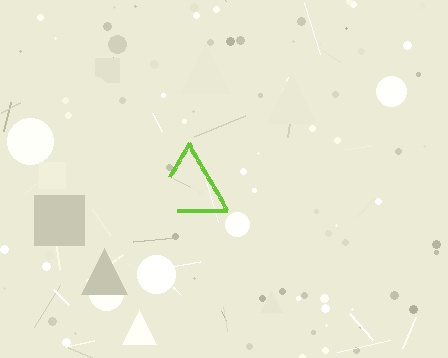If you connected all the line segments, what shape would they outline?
They would outline a triangle.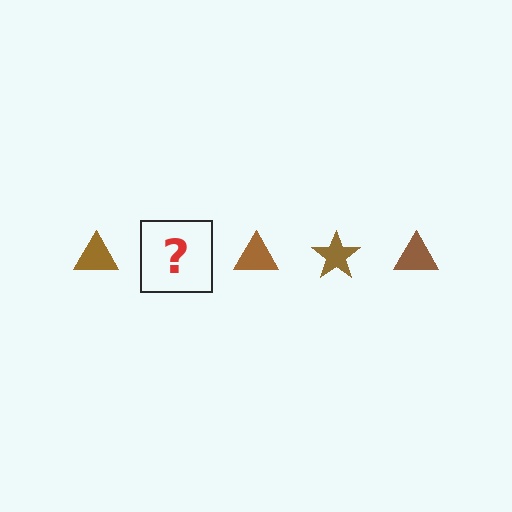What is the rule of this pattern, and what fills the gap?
The rule is that the pattern cycles through triangle, star shapes in brown. The gap should be filled with a brown star.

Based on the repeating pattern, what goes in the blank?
The blank should be a brown star.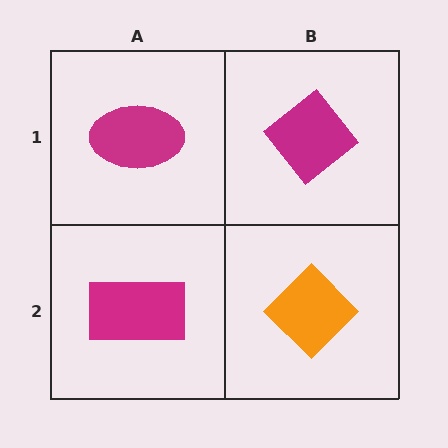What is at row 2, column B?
An orange diamond.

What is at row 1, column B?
A magenta diamond.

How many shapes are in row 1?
2 shapes.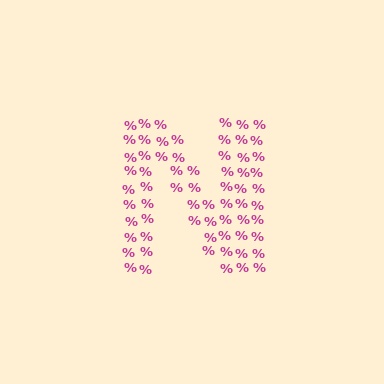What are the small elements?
The small elements are percent signs.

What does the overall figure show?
The overall figure shows the letter N.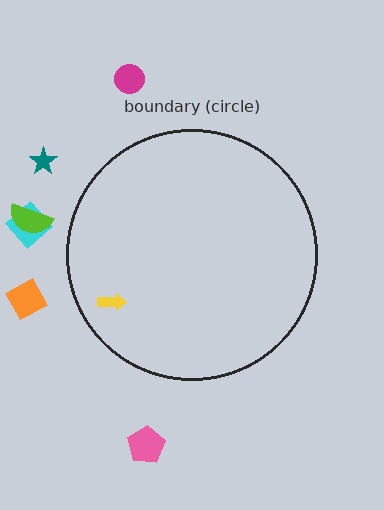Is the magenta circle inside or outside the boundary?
Outside.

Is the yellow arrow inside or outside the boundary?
Inside.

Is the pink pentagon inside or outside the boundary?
Outside.